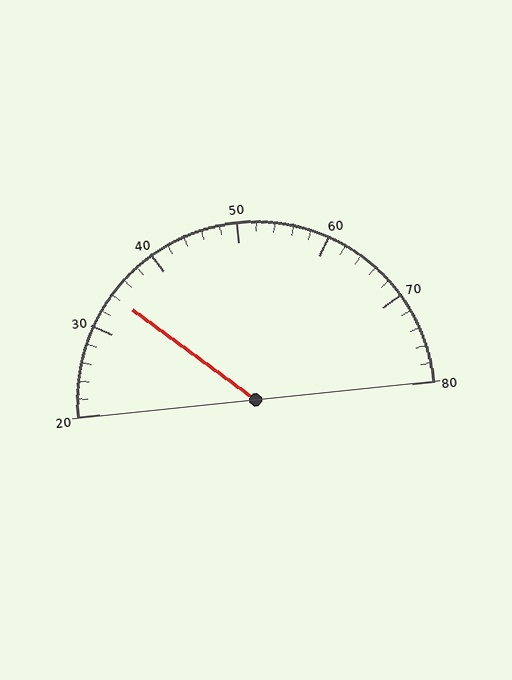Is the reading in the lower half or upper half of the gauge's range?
The reading is in the lower half of the range (20 to 80).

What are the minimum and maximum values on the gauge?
The gauge ranges from 20 to 80.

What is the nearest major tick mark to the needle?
The nearest major tick mark is 30.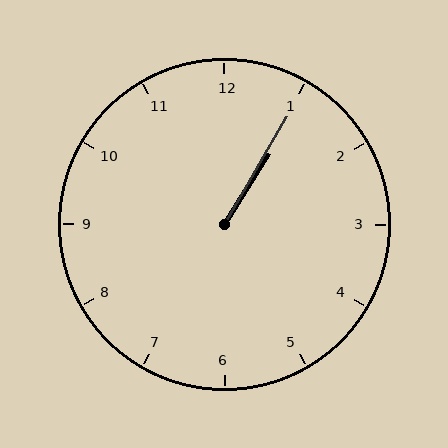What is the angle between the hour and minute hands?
Approximately 2 degrees.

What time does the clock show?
1:05.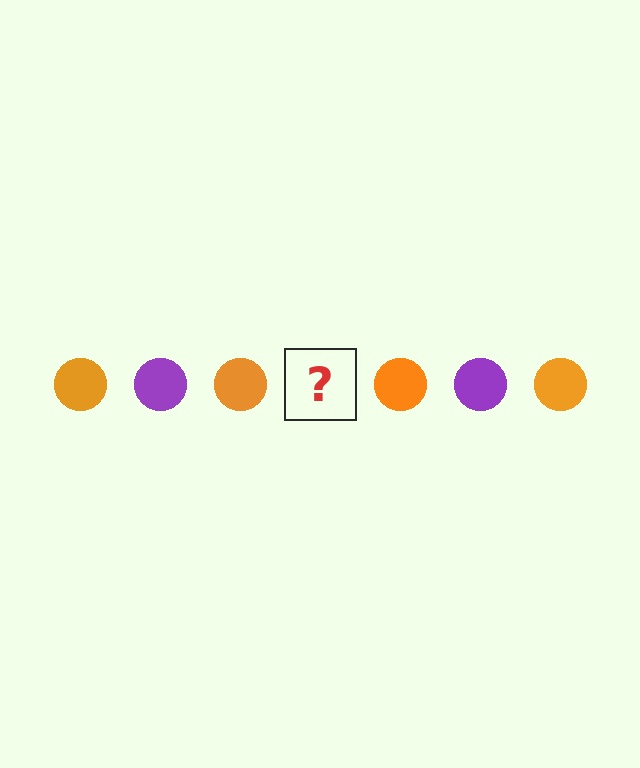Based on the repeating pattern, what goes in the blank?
The blank should be a purple circle.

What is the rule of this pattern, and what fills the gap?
The rule is that the pattern cycles through orange, purple circles. The gap should be filled with a purple circle.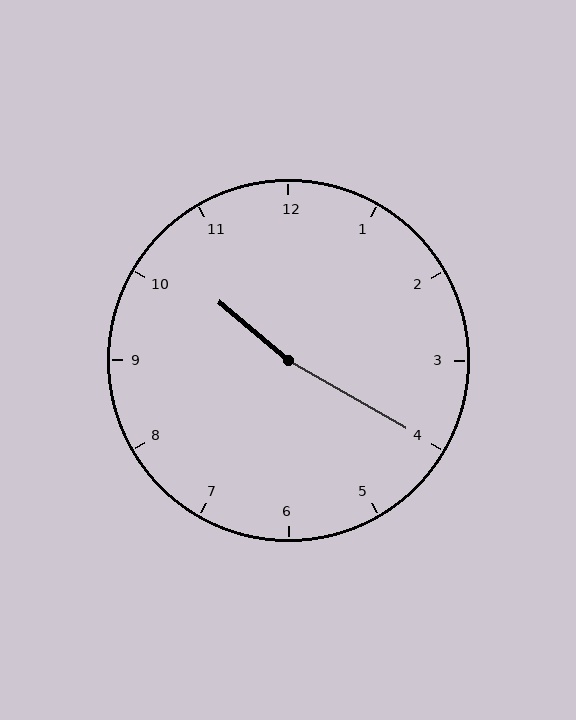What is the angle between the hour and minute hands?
Approximately 170 degrees.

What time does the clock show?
10:20.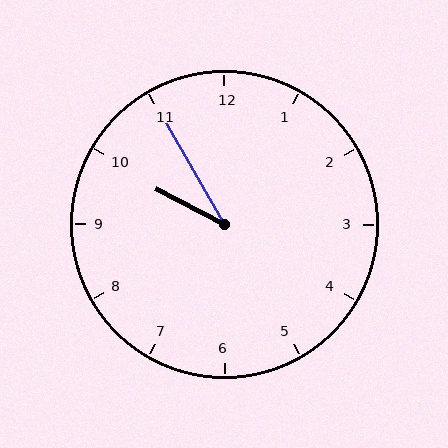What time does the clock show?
9:55.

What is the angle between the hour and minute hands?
Approximately 32 degrees.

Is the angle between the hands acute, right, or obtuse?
It is acute.